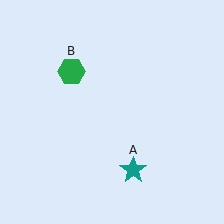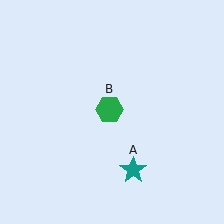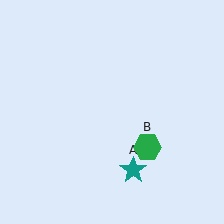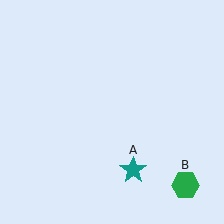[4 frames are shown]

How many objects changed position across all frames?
1 object changed position: green hexagon (object B).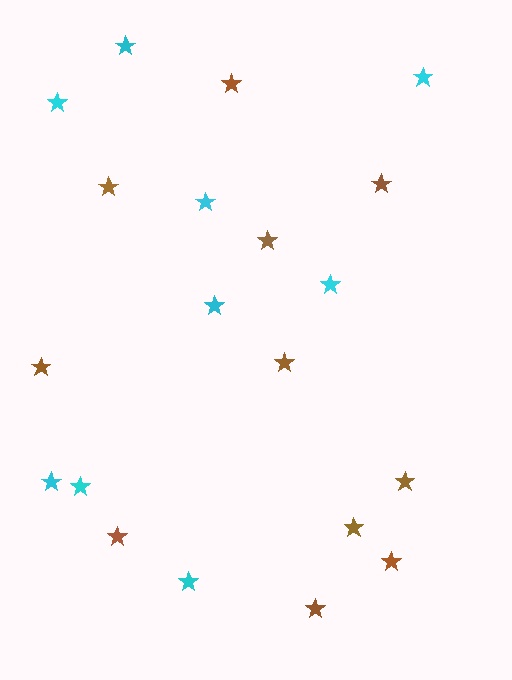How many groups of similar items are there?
There are 2 groups: one group of brown stars (11) and one group of cyan stars (9).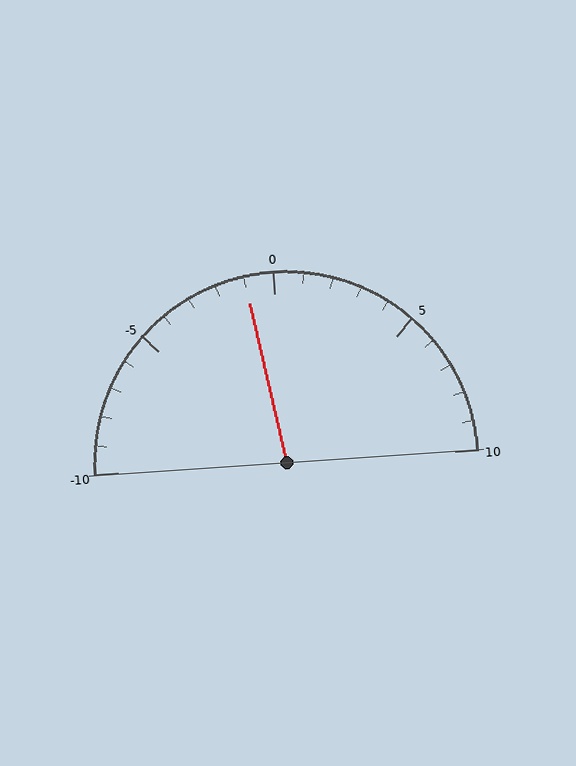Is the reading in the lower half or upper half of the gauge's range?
The reading is in the lower half of the range (-10 to 10).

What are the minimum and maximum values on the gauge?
The gauge ranges from -10 to 10.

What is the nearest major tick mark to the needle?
The nearest major tick mark is 0.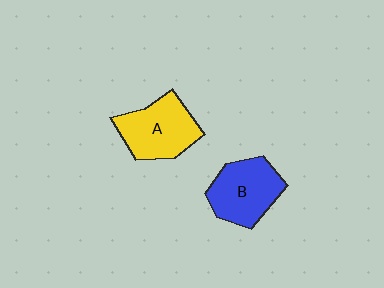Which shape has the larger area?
Shape A (yellow).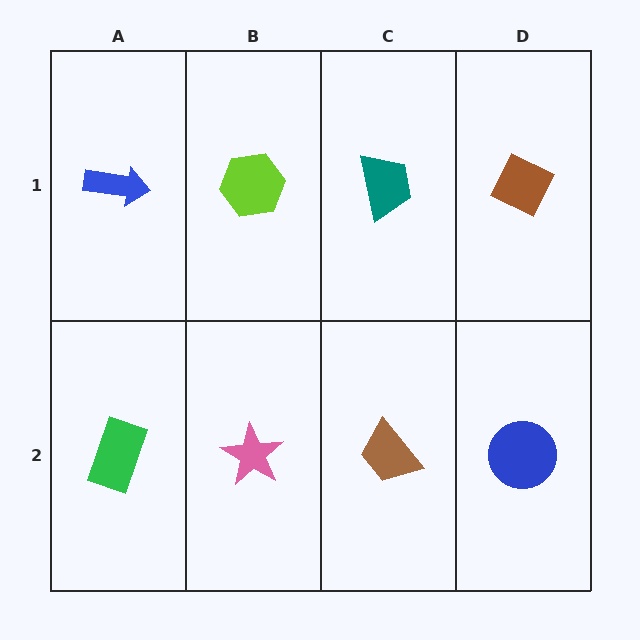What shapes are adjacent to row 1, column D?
A blue circle (row 2, column D), a teal trapezoid (row 1, column C).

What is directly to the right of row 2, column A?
A pink star.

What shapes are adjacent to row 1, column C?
A brown trapezoid (row 2, column C), a lime hexagon (row 1, column B), a brown diamond (row 1, column D).